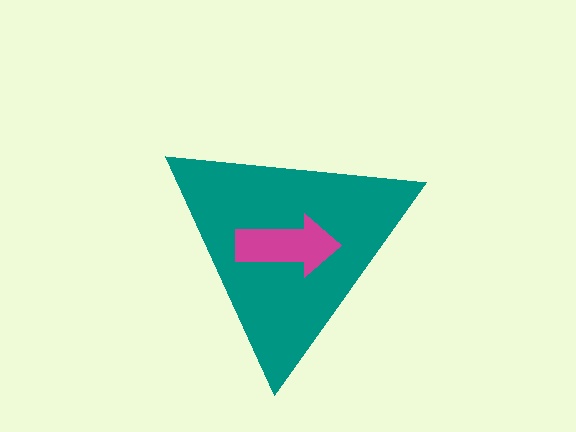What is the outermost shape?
The teal triangle.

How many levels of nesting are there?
2.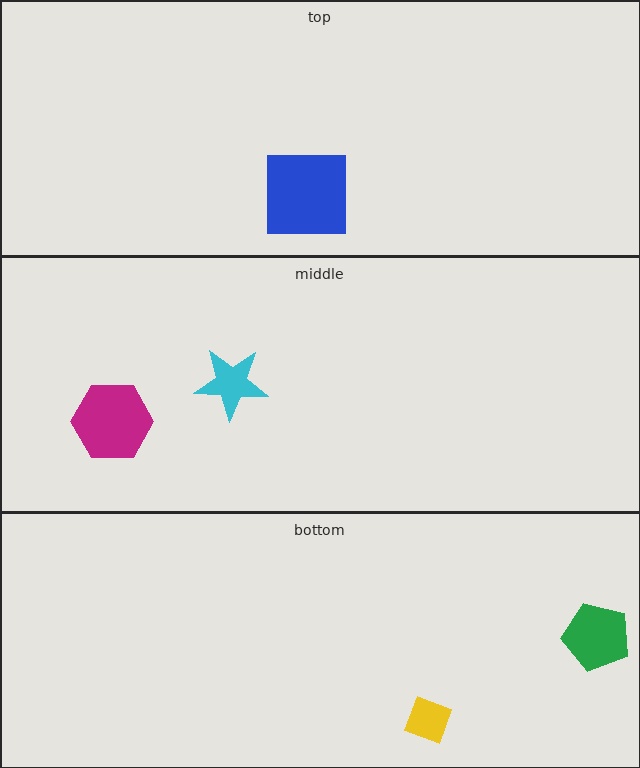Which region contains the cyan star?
The middle region.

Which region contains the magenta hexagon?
The middle region.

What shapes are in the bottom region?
The yellow diamond, the green pentagon.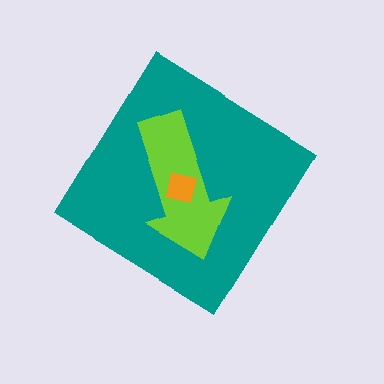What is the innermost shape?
The orange square.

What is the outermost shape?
The teal diamond.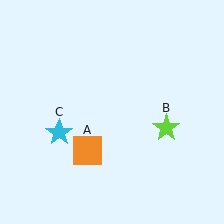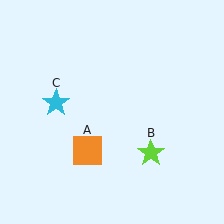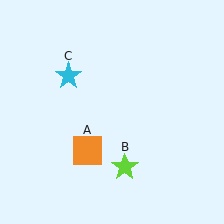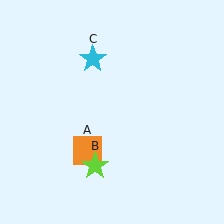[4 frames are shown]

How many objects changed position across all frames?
2 objects changed position: lime star (object B), cyan star (object C).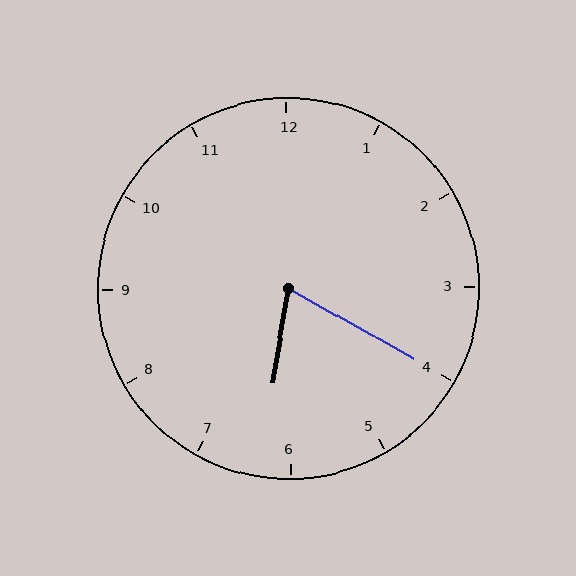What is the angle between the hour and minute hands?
Approximately 70 degrees.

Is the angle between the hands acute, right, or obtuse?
It is acute.